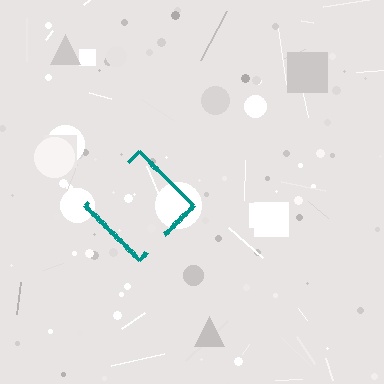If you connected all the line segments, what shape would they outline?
They would outline a diamond.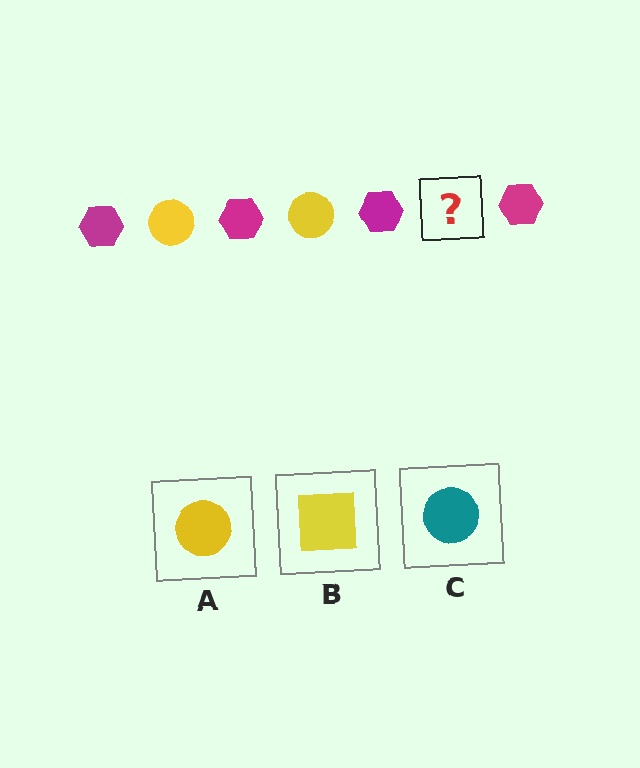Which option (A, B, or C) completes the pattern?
A.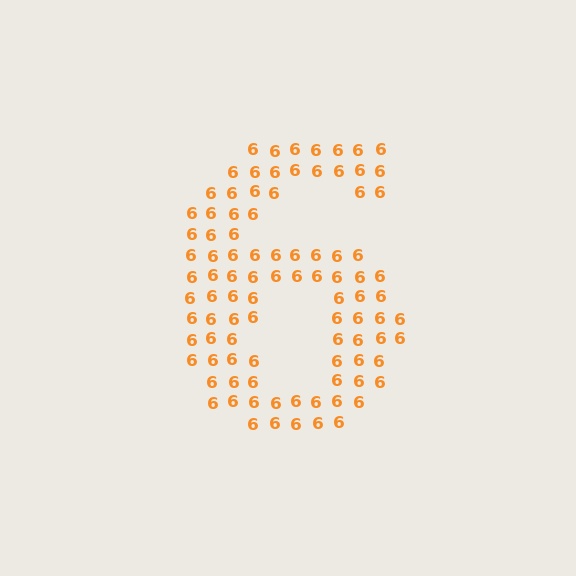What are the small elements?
The small elements are digit 6's.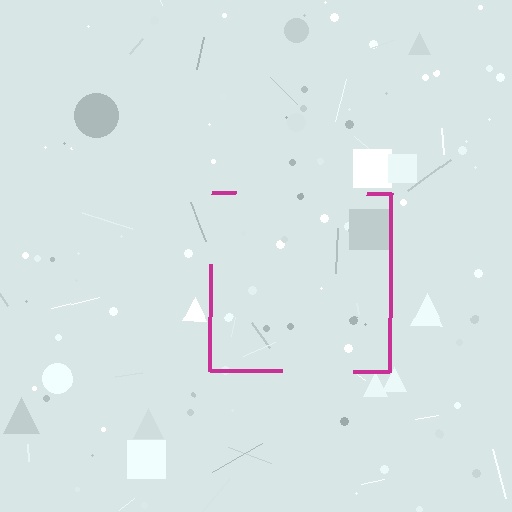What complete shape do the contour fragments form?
The contour fragments form a square.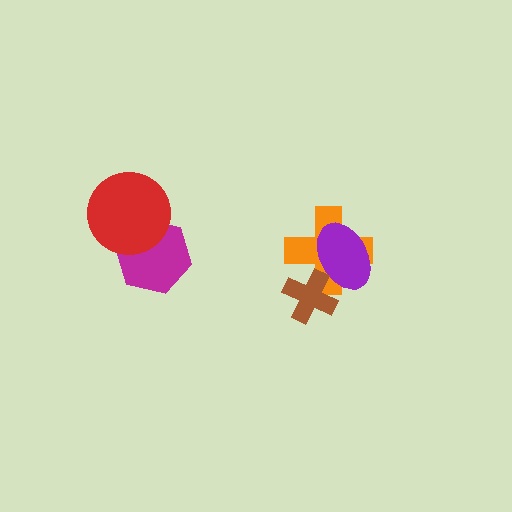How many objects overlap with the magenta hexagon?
1 object overlaps with the magenta hexagon.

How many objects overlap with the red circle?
1 object overlaps with the red circle.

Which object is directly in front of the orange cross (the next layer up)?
The purple ellipse is directly in front of the orange cross.